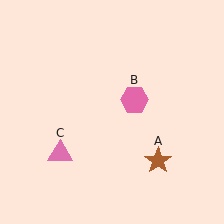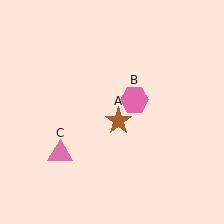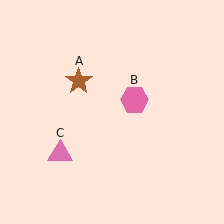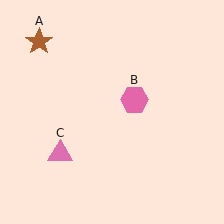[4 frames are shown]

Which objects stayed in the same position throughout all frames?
Pink hexagon (object B) and pink triangle (object C) remained stationary.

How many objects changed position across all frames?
1 object changed position: brown star (object A).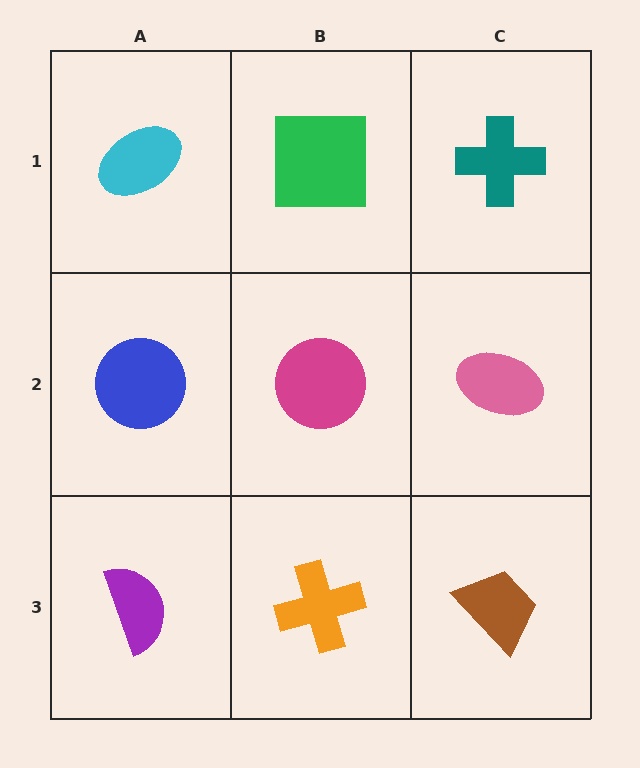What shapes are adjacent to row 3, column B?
A magenta circle (row 2, column B), a purple semicircle (row 3, column A), a brown trapezoid (row 3, column C).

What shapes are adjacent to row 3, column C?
A pink ellipse (row 2, column C), an orange cross (row 3, column B).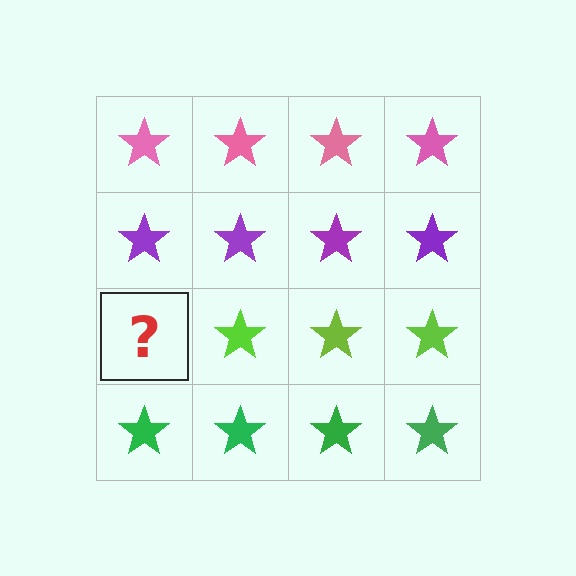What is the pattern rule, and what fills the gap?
The rule is that each row has a consistent color. The gap should be filled with a lime star.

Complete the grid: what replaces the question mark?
The question mark should be replaced with a lime star.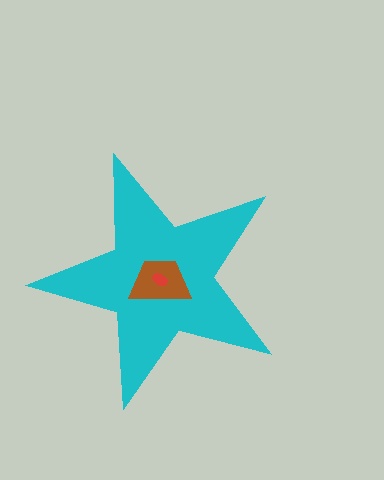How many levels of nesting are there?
3.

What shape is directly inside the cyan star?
The brown trapezoid.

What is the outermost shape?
The cyan star.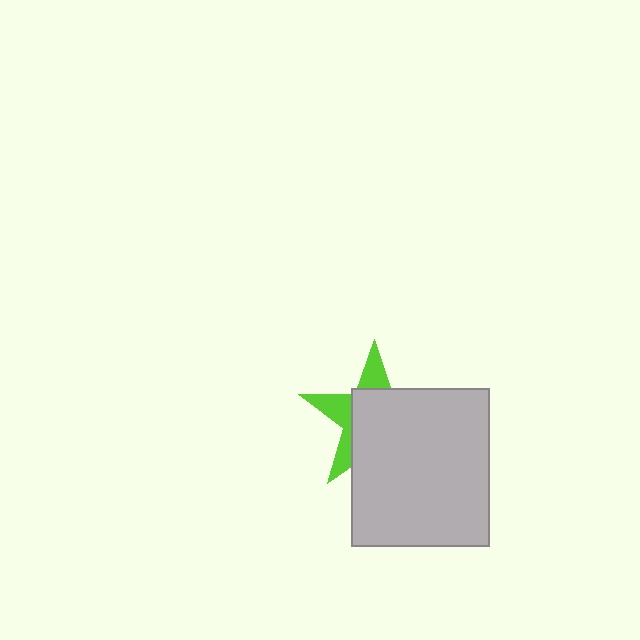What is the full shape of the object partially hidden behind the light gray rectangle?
The partially hidden object is a lime star.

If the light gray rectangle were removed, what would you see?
You would see the complete lime star.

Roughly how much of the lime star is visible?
A small part of it is visible (roughly 35%).